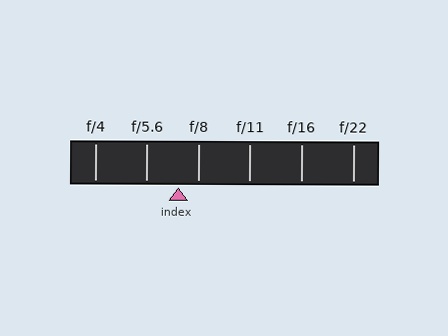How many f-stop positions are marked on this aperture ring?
There are 6 f-stop positions marked.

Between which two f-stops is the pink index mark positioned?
The index mark is between f/5.6 and f/8.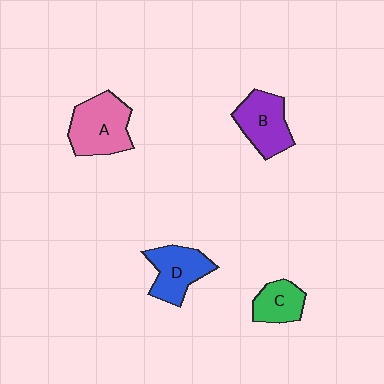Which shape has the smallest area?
Shape C (green).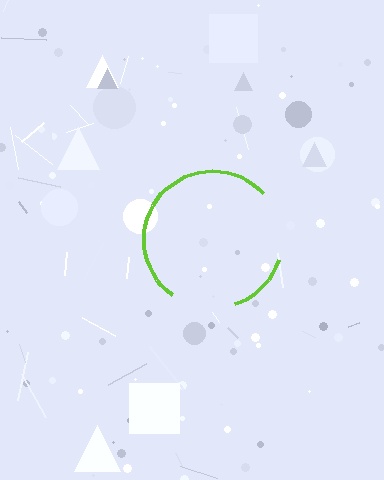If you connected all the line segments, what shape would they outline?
They would outline a circle.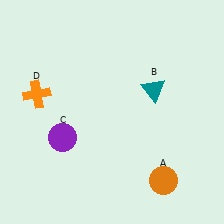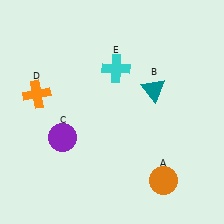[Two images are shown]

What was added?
A cyan cross (E) was added in Image 2.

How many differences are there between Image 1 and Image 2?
There is 1 difference between the two images.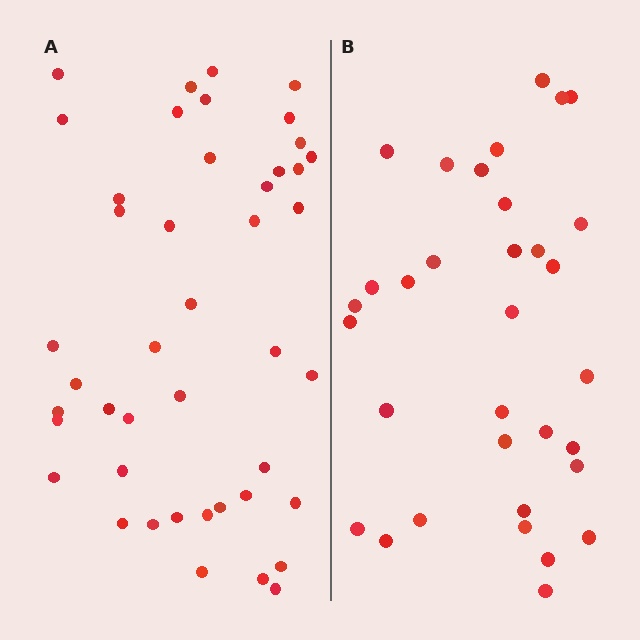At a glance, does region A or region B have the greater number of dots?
Region A (the left region) has more dots.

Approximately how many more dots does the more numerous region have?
Region A has roughly 12 or so more dots than region B.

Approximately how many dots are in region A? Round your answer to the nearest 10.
About 40 dots. (The exact count is 44, which rounds to 40.)